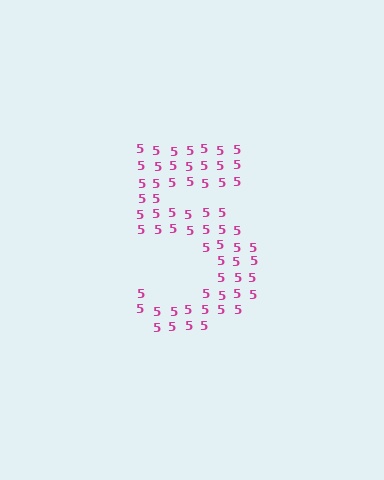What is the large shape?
The large shape is the digit 5.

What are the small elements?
The small elements are digit 5's.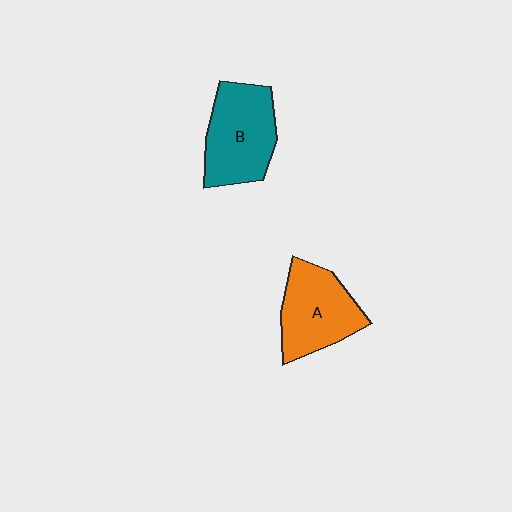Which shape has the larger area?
Shape B (teal).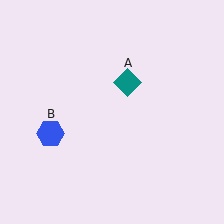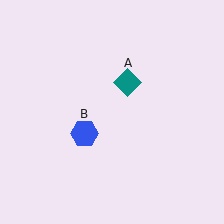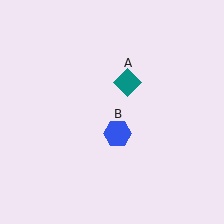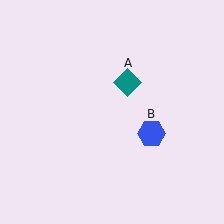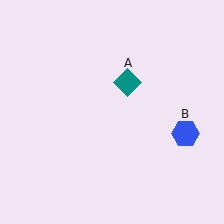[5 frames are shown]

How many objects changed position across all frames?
1 object changed position: blue hexagon (object B).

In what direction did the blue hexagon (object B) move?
The blue hexagon (object B) moved right.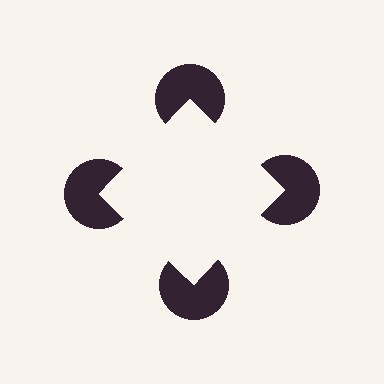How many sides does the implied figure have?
4 sides.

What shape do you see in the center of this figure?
An illusory square — its edges are inferred from the aligned wedge cuts in the pac-man discs, not physically drawn.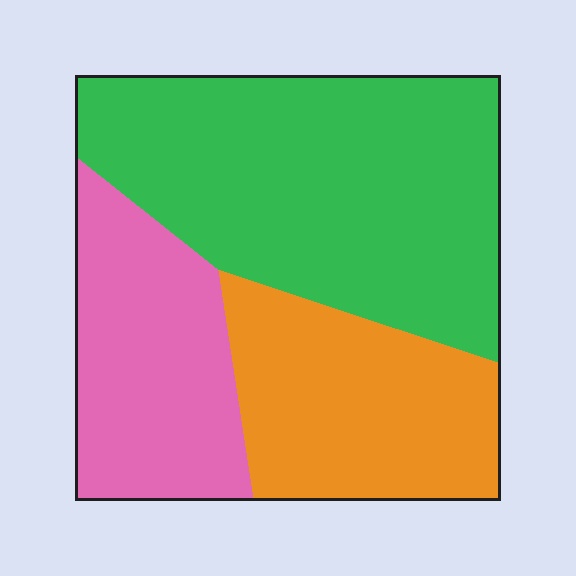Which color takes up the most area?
Green, at roughly 50%.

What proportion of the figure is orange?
Orange takes up about one quarter (1/4) of the figure.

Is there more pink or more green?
Green.